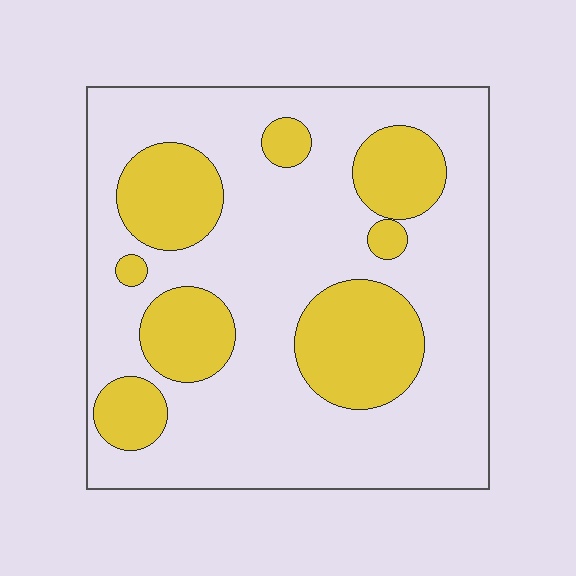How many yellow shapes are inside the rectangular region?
8.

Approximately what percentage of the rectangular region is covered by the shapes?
Approximately 30%.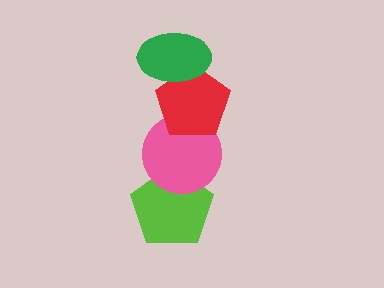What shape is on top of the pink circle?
The red pentagon is on top of the pink circle.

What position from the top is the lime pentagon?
The lime pentagon is 4th from the top.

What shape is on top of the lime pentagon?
The pink circle is on top of the lime pentagon.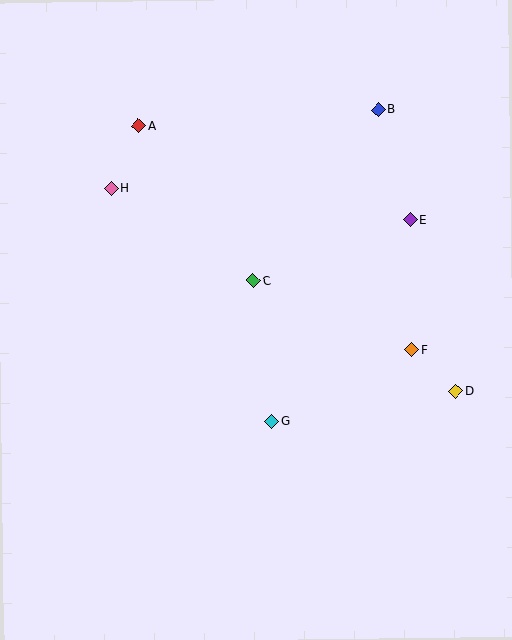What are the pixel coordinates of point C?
Point C is at (253, 281).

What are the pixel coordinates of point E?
Point E is at (410, 220).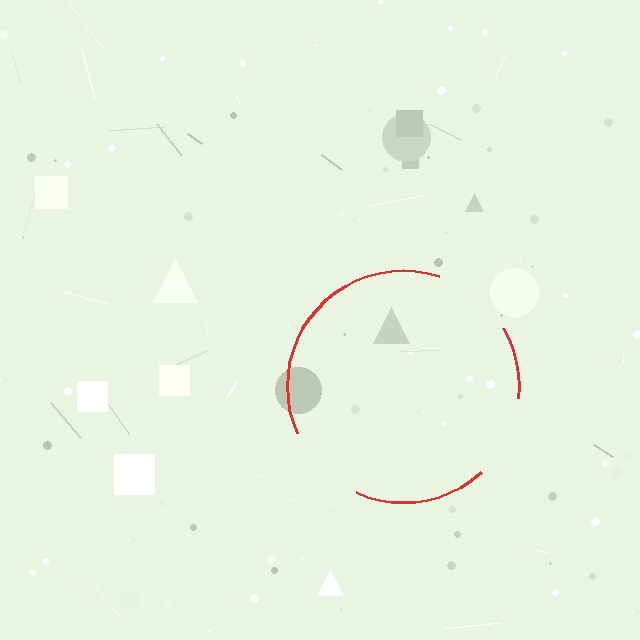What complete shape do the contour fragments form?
The contour fragments form a circle.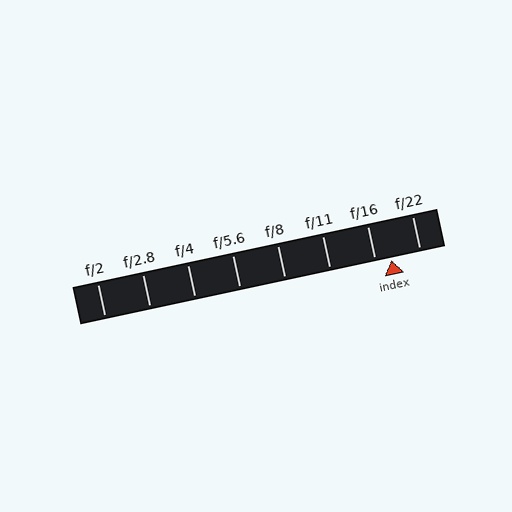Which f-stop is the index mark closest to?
The index mark is closest to f/16.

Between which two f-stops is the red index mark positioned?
The index mark is between f/16 and f/22.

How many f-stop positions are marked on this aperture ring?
There are 8 f-stop positions marked.